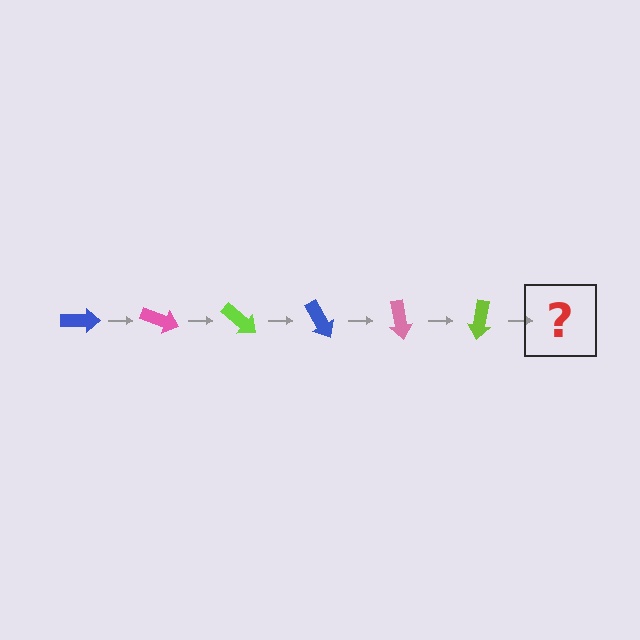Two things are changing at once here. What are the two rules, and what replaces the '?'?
The two rules are that it rotates 20 degrees each step and the color cycles through blue, pink, and lime. The '?' should be a blue arrow, rotated 120 degrees from the start.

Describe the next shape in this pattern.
It should be a blue arrow, rotated 120 degrees from the start.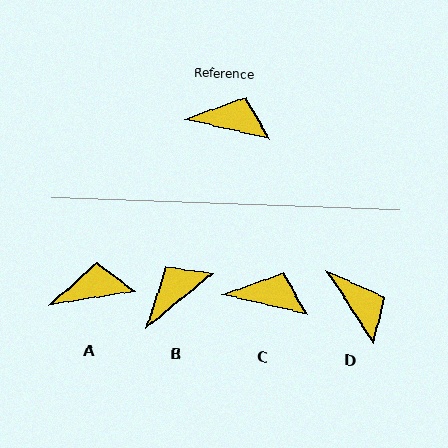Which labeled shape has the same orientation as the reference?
C.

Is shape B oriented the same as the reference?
No, it is off by about 52 degrees.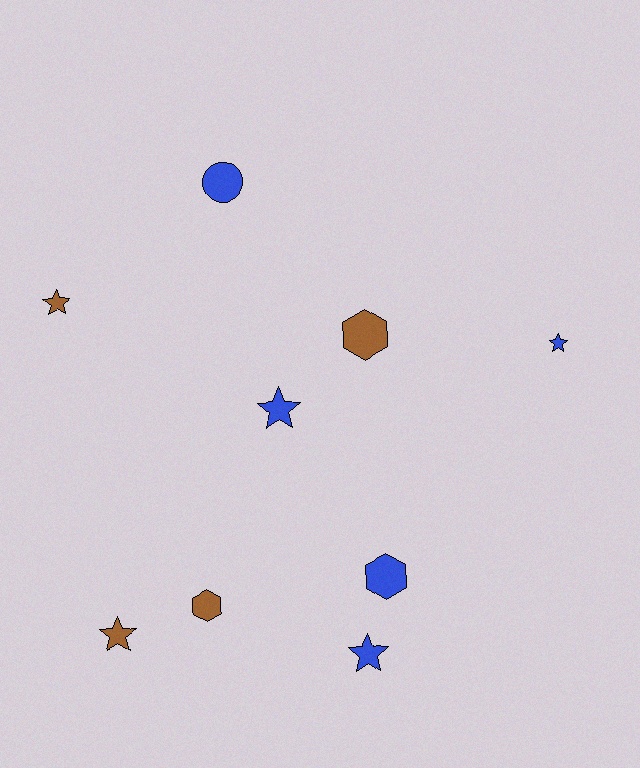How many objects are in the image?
There are 9 objects.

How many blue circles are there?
There is 1 blue circle.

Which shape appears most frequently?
Star, with 5 objects.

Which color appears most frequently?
Blue, with 5 objects.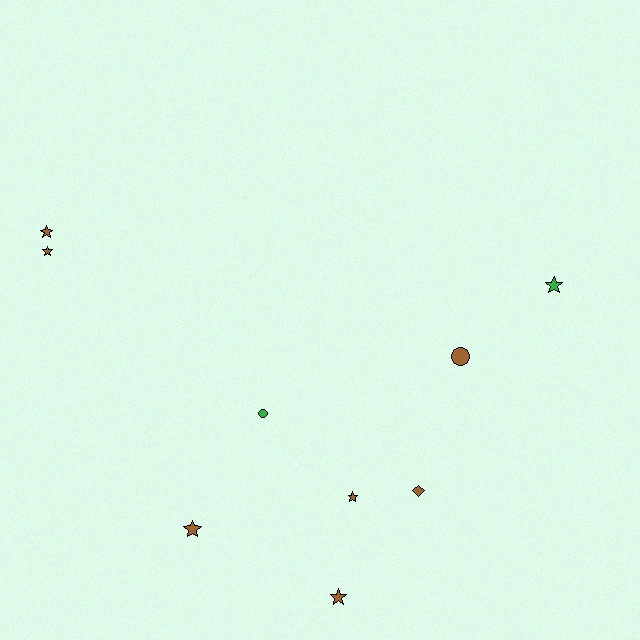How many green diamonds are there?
There are no green diamonds.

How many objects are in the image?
There are 9 objects.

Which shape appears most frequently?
Star, with 6 objects.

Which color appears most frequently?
Brown, with 7 objects.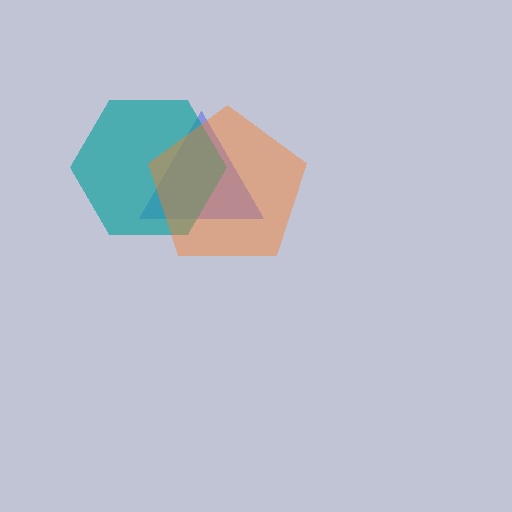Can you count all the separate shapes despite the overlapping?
Yes, there are 3 separate shapes.